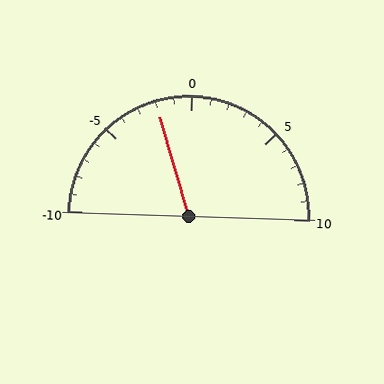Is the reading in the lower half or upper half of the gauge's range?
The reading is in the lower half of the range (-10 to 10).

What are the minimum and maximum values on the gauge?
The gauge ranges from -10 to 10.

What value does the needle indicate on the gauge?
The needle indicates approximately -2.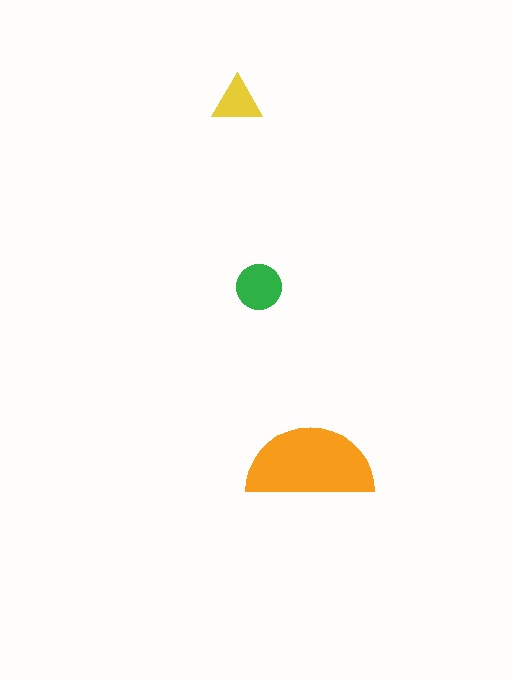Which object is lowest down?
The orange semicircle is bottommost.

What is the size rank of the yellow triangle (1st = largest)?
3rd.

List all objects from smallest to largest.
The yellow triangle, the green circle, the orange semicircle.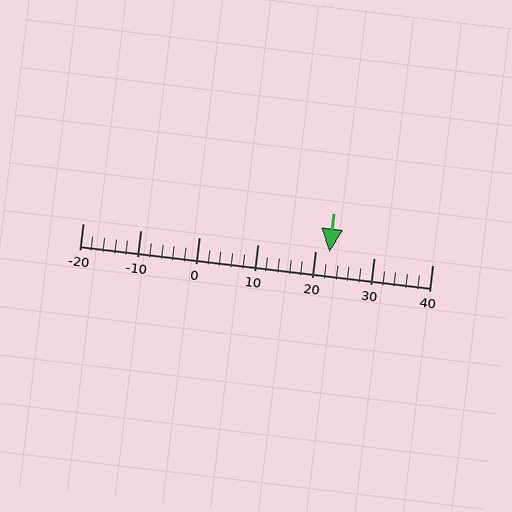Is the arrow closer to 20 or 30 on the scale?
The arrow is closer to 20.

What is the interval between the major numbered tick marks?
The major tick marks are spaced 10 units apart.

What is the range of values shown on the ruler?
The ruler shows values from -20 to 40.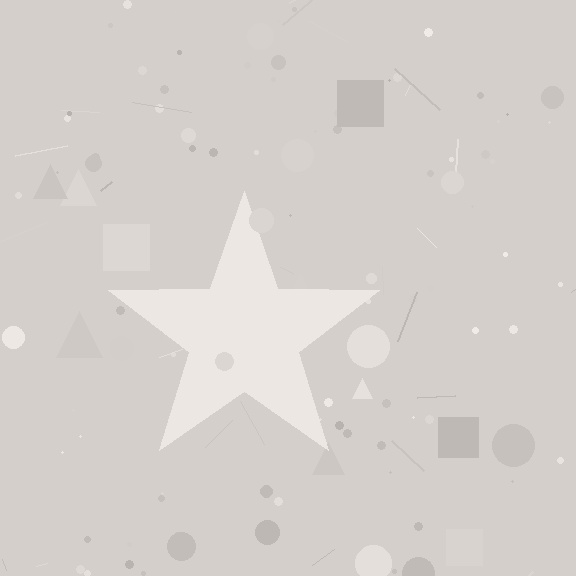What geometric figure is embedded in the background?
A star is embedded in the background.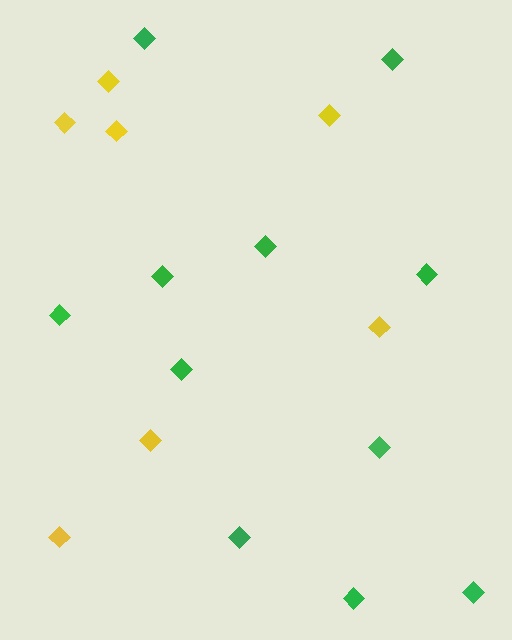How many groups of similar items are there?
There are 2 groups: one group of yellow diamonds (7) and one group of green diamonds (11).